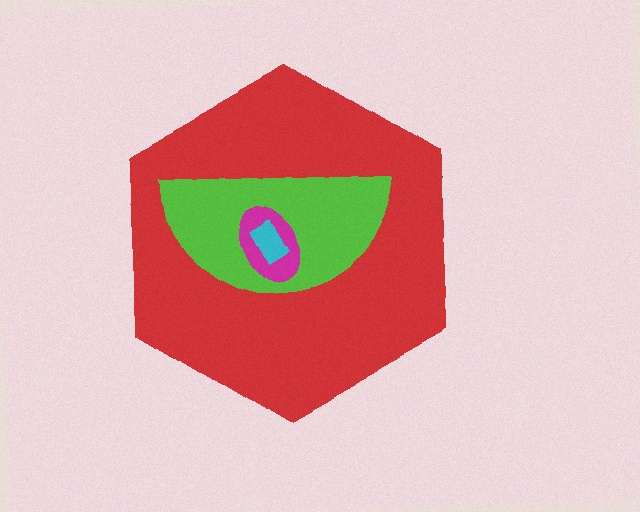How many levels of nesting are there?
4.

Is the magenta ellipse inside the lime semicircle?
Yes.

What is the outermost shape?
The red hexagon.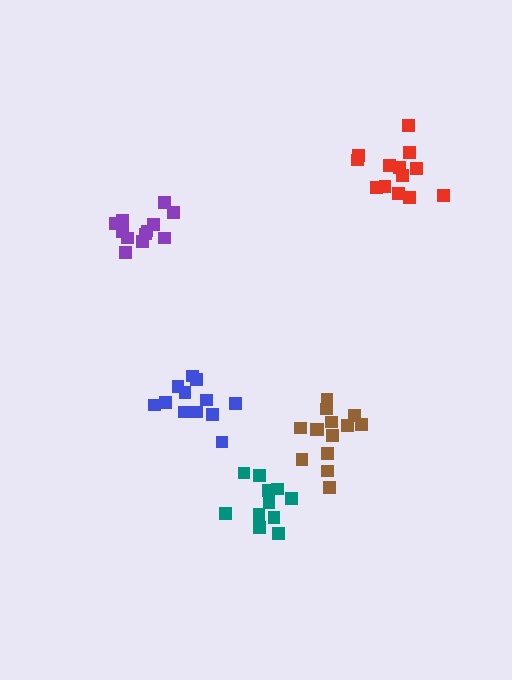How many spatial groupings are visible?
There are 5 spatial groupings.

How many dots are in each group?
Group 1: 12 dots, Group 2: 14 dots, Group 3: 13 dots, Group 4: 11 dots, Group 5: 12 dots (62 total).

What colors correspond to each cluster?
The clusters are colored: blue, brown, red, teal, purple.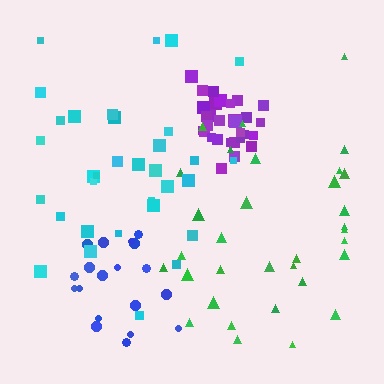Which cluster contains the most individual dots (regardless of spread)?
Cyan (34).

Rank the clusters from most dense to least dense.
purple, blue, cyan, green.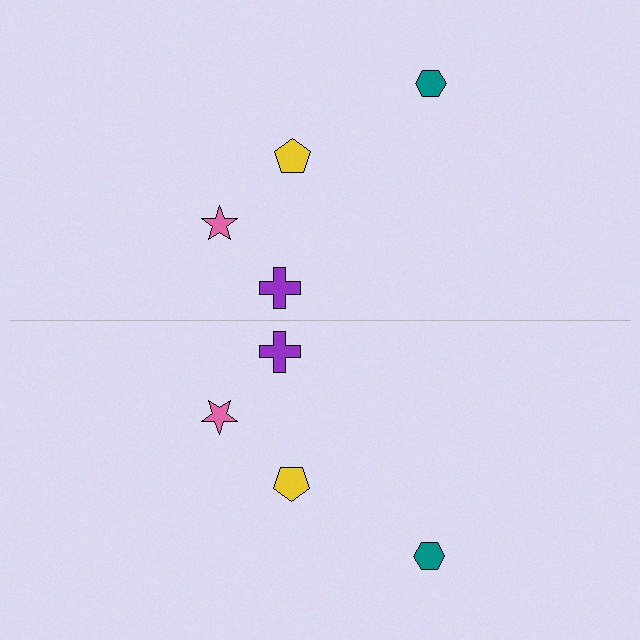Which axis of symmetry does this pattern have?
The pattern has a horizontal axis of symmetry running through the center of the image.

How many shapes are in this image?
There are 8 shapes in this image.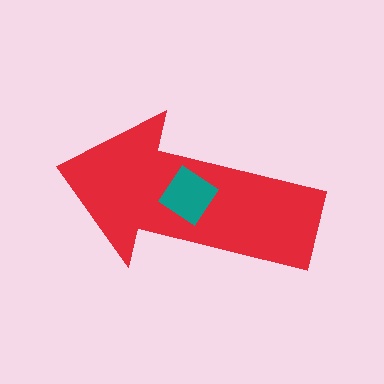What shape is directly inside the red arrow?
The teal diamond.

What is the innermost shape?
The teal diamond.